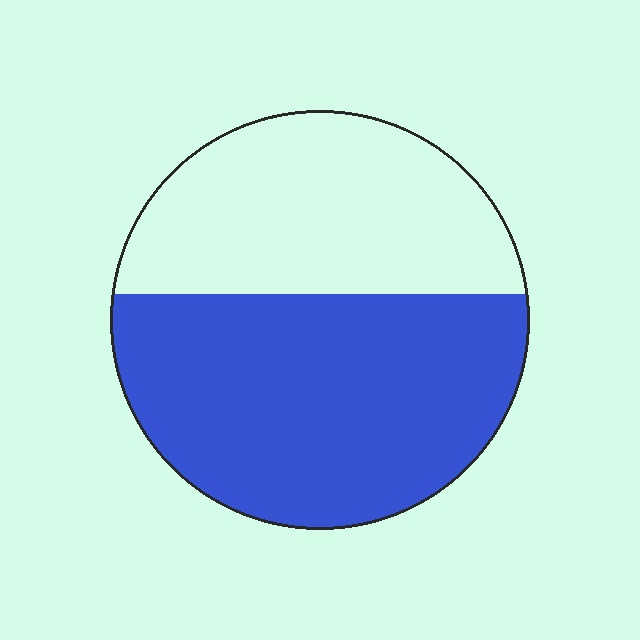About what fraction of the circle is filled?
About three fifths (3/5).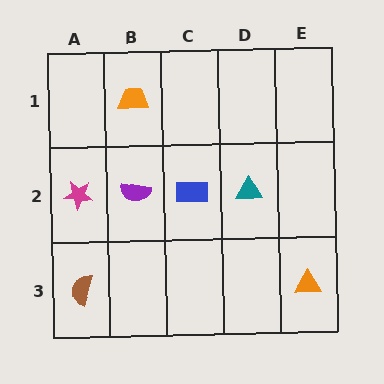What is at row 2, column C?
A blue rectangle.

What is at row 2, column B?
A purple semicircle.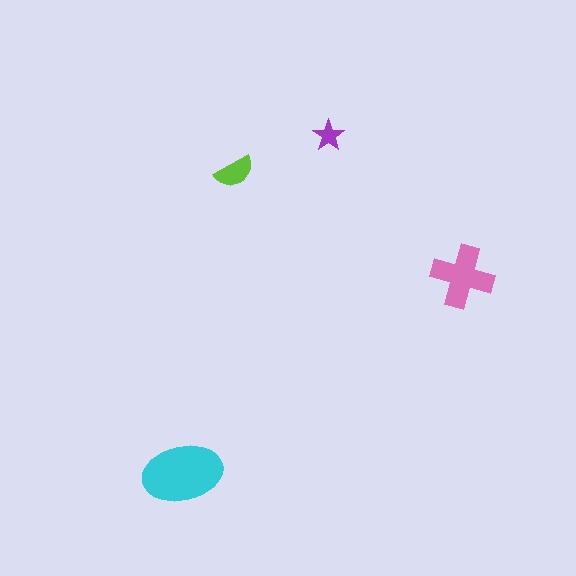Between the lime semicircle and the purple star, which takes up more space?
The lime semicircle.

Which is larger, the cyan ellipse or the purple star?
The cyan ellipse.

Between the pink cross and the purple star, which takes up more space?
The pink cross.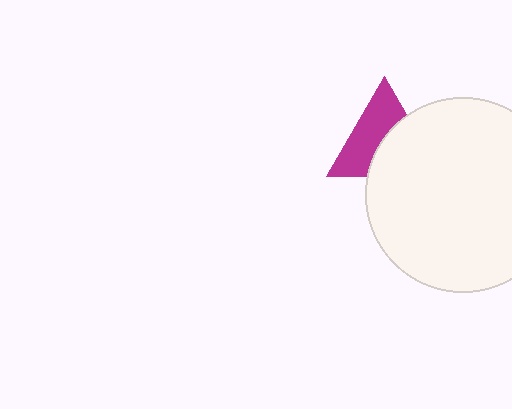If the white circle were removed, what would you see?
You would see the complete magenta triangle.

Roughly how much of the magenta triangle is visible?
About half of it is visible (roughly 54%).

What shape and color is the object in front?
The object in front is a white circle.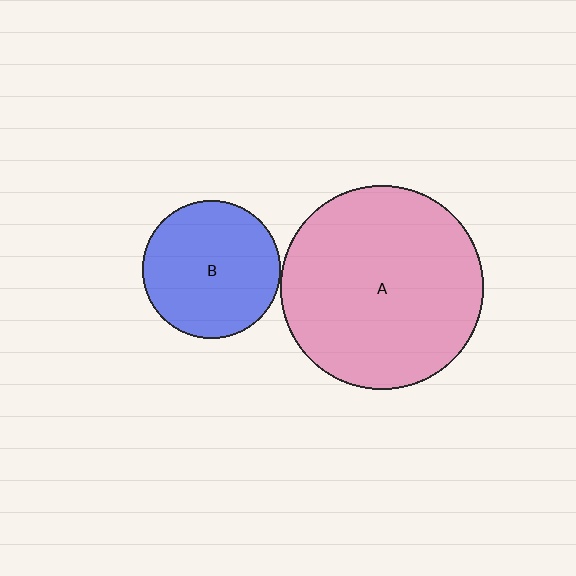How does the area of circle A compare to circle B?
Approximately 2.2 times.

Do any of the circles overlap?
No, none of the circles overlap.